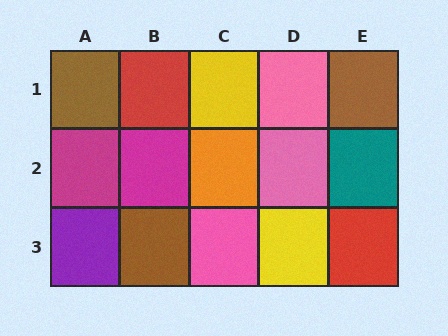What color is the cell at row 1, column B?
Red.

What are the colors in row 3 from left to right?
Purple, brown, pink, yellow, red.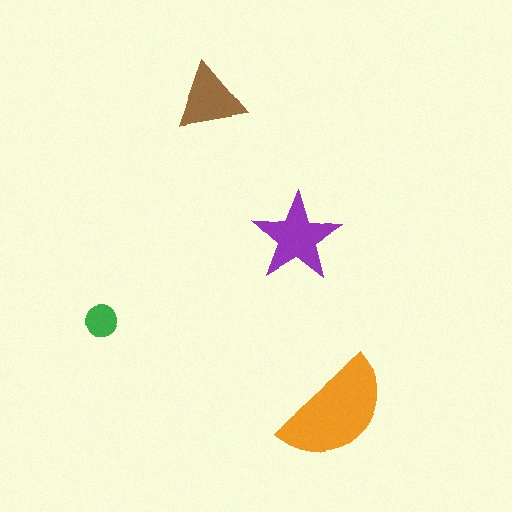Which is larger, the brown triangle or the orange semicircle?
The orange semicircle.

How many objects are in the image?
There are 4 objects in the image.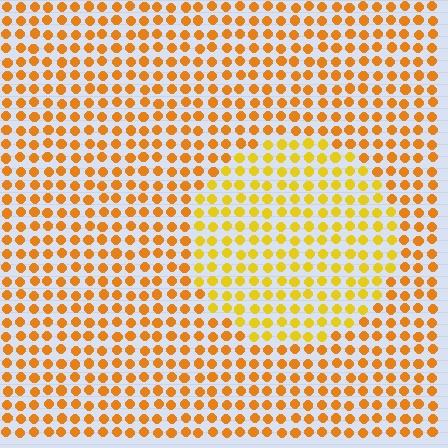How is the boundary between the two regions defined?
The boundary is defined purely by a slight shift in hue (about 22 degrees). Spacing, size, and orientation are identical on both sides.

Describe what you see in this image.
The image is filled with small orange elements in a uniform arrangement. A circle-shaped region is visible where the elements are tinted to a slightly different hue, forming a subtle color boundary.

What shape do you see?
I see a circle.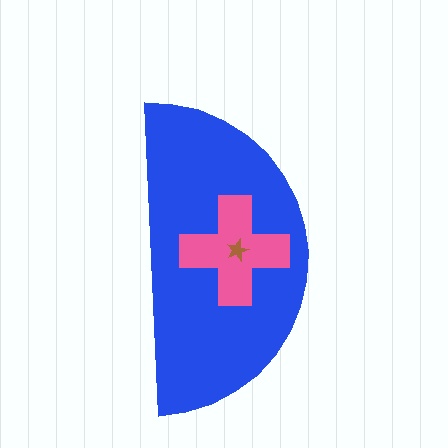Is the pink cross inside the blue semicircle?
Yes.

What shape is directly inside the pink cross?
The brown star.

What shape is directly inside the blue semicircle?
The pink cross.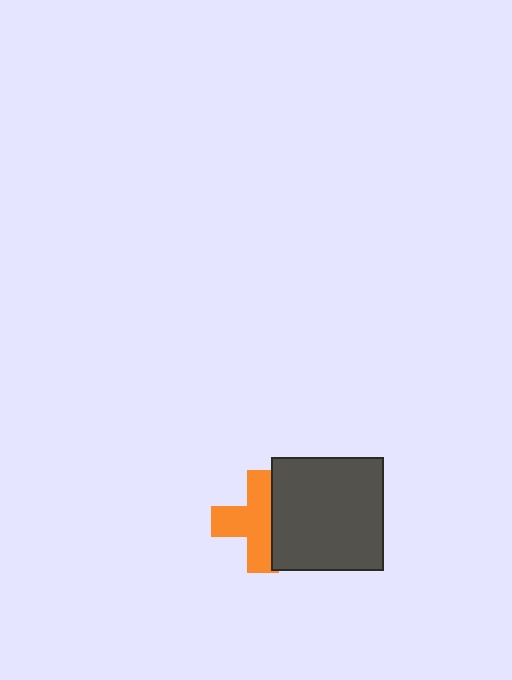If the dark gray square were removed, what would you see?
You would see the complete orange cross.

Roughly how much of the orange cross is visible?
Most of it is visible (roughly 65%).